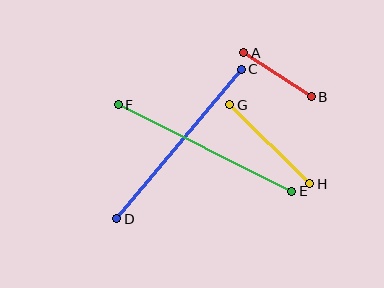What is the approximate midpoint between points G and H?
The midpoint is at approximately (270, 144) pixels.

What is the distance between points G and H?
The distance is approximately 113 pixels.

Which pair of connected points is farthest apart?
Points C and D are farthest apart.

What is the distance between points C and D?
The distance is approximately 194 pixels.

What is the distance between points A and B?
The distance is approximately 80 pixels.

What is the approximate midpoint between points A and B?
The midpoint is at approximately (278, 75) pixels.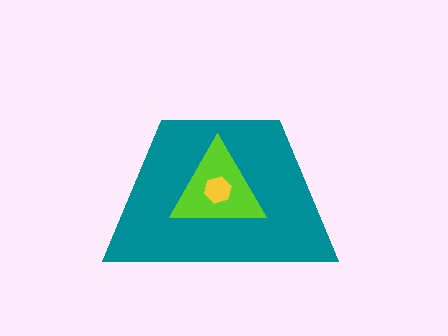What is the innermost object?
The yellow hexagon.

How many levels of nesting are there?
3.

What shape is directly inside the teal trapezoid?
The lime triangle.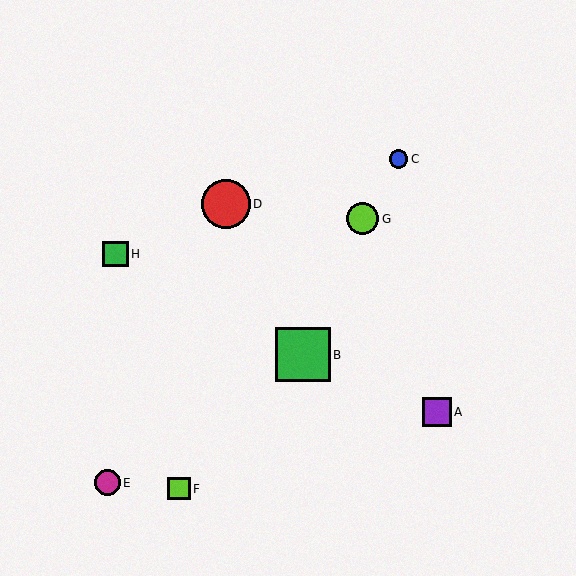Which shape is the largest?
The green square (labeled B) is the largest.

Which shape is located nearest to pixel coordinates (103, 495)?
The magenta circle (labeled E) at (108, 483) is nearest to that location.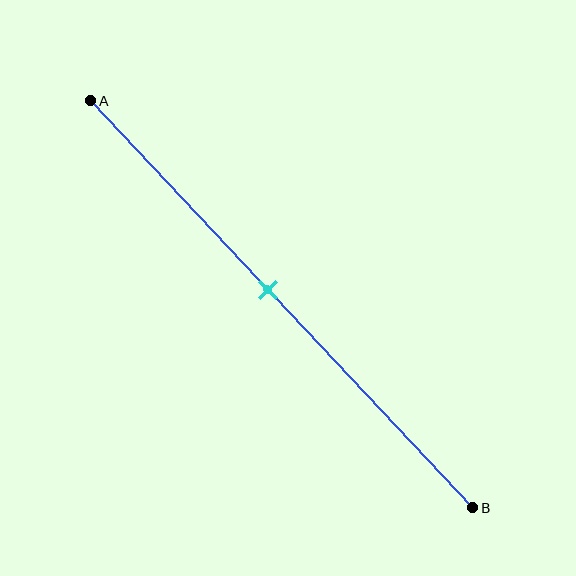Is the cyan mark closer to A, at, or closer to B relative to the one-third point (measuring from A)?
The cyan mark is closer to point B than the one-third point of segment AB.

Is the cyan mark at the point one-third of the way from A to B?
No, the mark is at about 45% from A, not at the 33% one-third point.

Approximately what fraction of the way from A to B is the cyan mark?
The cyan mark is approximately 45% of the way from A to B.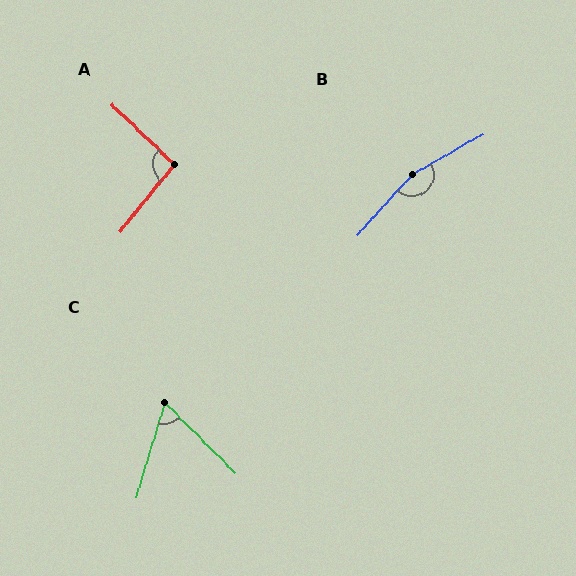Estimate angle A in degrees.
Approximately 95 degrees.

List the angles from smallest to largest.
C (61°), A (95°), B (162°).